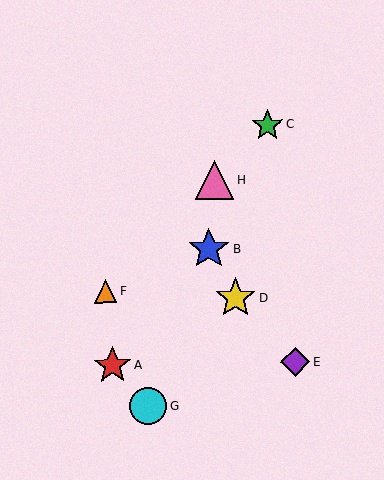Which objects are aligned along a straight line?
Objects C, F, H are aligned along a straight line.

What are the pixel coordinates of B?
Object B is at (209, 249).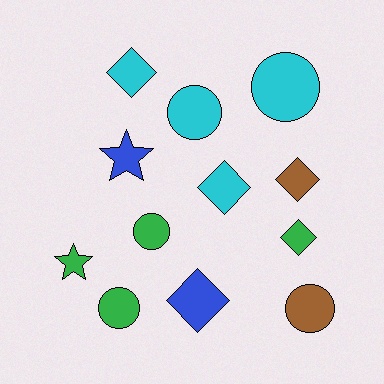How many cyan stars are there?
There are no cyan stars.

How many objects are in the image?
There are 12 objects.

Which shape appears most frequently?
Diamond, with 5 objects.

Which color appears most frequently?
Cyan, with 4 objects.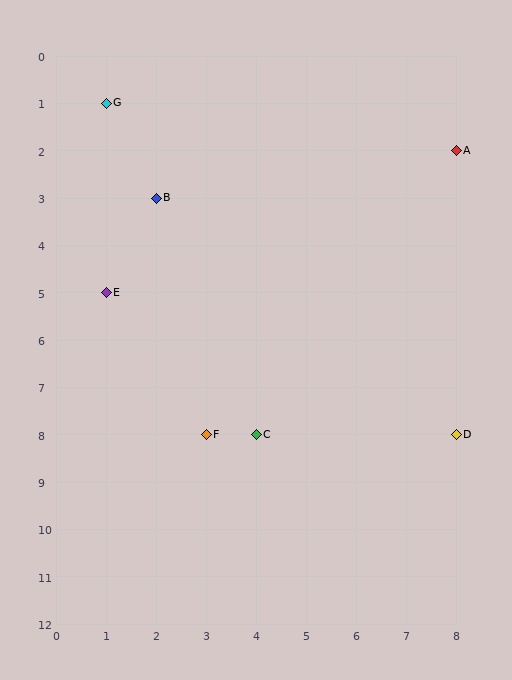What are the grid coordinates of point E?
Point E is at grid coordinates (1, 5).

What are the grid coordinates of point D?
Point D is at grid coordinates (8, 8).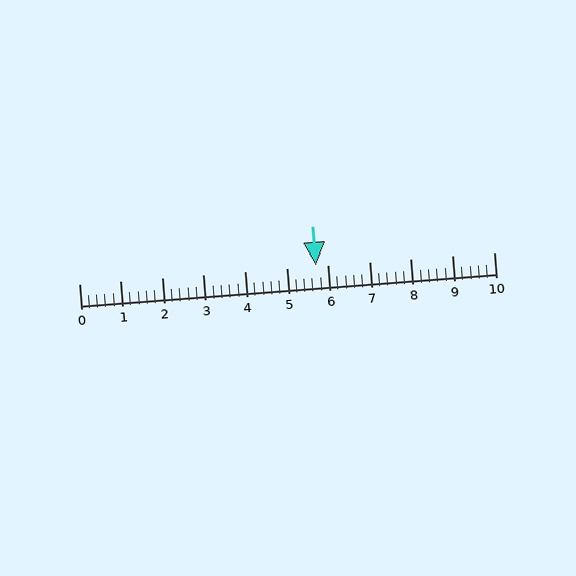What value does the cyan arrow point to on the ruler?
The cyan arrow points to approximately 5.7.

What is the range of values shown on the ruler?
The ruler shows values from 0 to 10.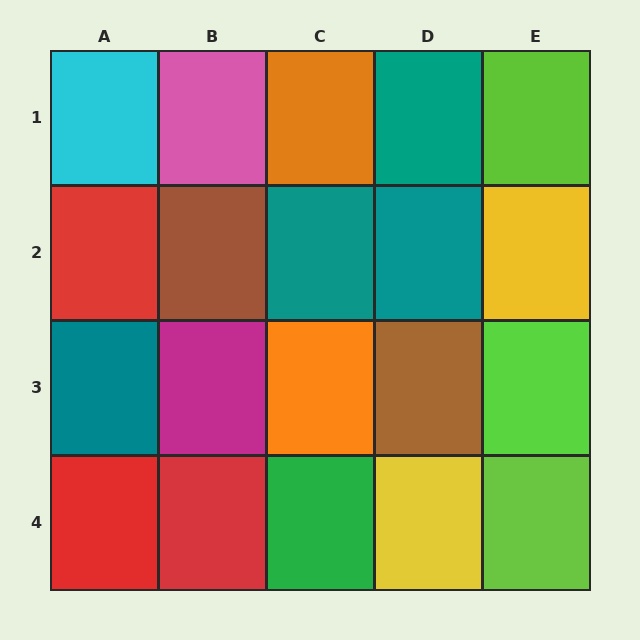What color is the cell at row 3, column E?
Lime.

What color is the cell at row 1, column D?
Teal.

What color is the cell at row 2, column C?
Teal.